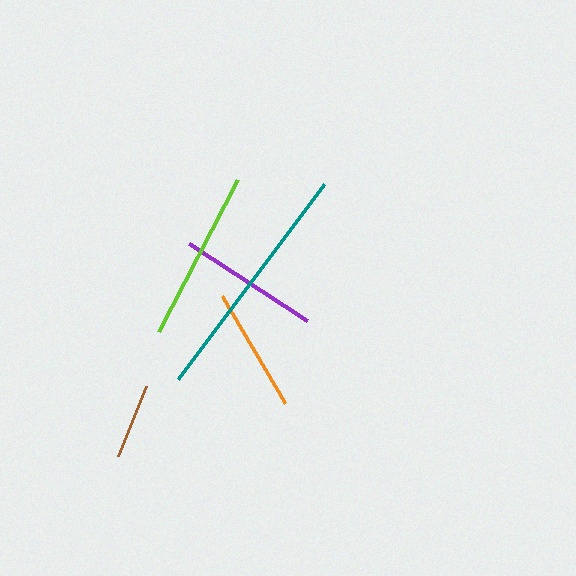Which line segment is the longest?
The teal line is the longest at approximately 245 pixels.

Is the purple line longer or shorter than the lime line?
The lime line is longer than the purple line.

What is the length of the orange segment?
The orange segment is approximately 123 pixels long.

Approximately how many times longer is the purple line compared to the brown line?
The purple line is approximately 1.9 times the length of the brown line.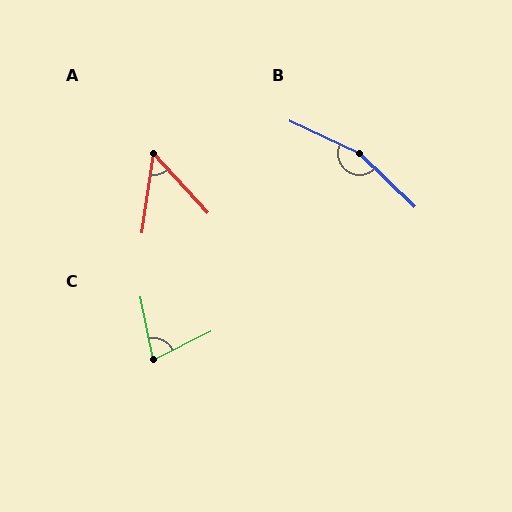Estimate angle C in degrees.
Approximately 75 degrees.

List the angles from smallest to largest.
A (50°), C (75°), B (161°).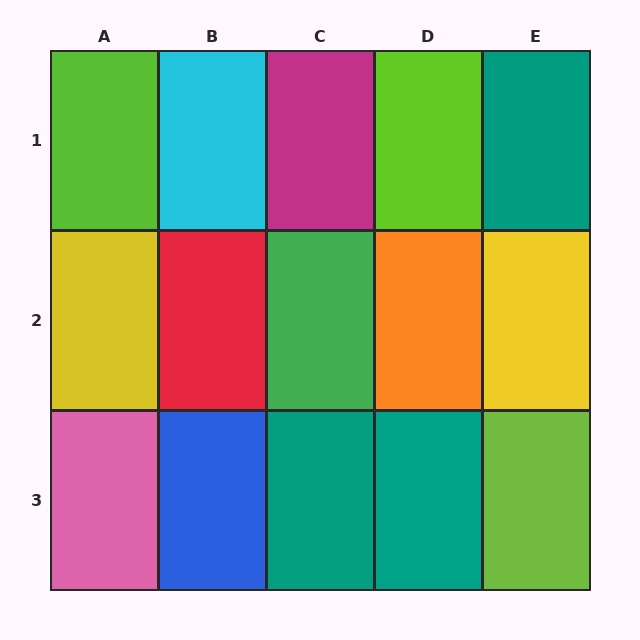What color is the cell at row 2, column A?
Yellow.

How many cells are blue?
1 cell is blue.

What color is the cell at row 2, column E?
Yellow.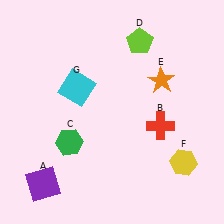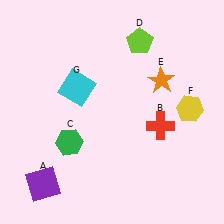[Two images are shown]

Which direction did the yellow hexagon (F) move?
The yellow hexagon (F) moved up.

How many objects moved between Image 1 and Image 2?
1 object moved between the two images.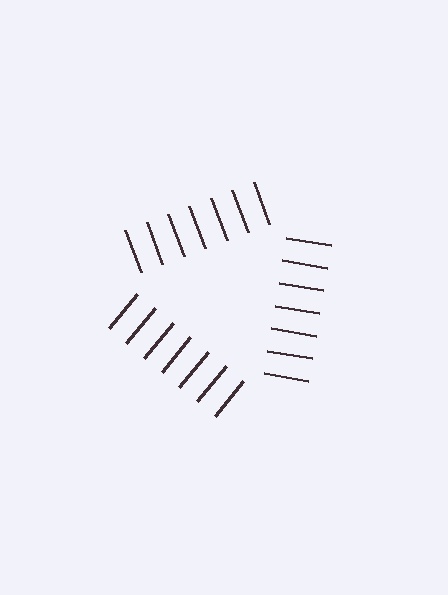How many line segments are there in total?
21 — 7 along each of the 3 edges.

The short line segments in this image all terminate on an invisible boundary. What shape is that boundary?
An illusory triangle — the line segments terminate on its edges but no continuous stroke is drawn.